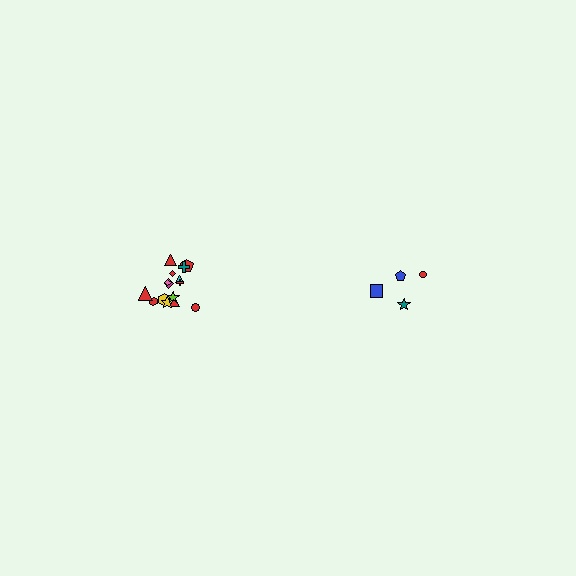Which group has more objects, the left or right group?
The left group.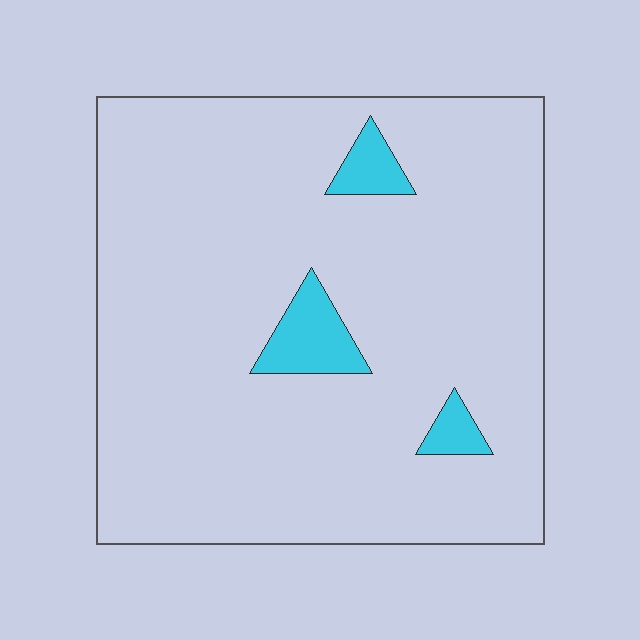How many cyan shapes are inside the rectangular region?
3.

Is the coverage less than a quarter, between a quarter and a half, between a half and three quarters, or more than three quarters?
Less than a quarter.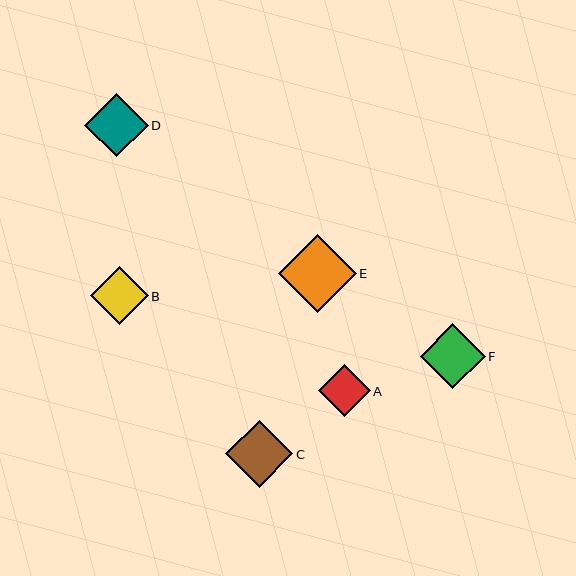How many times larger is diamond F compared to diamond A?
Diamond F is approximately 1.3 times the size of diamond A.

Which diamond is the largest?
Diamond E is the largest with a size of approximately 78 pixels.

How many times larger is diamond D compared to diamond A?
Diamond D is approximately 1.2 times the size of diamond A.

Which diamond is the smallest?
Diamond A is the smallest with a size of approximately 52 pixels.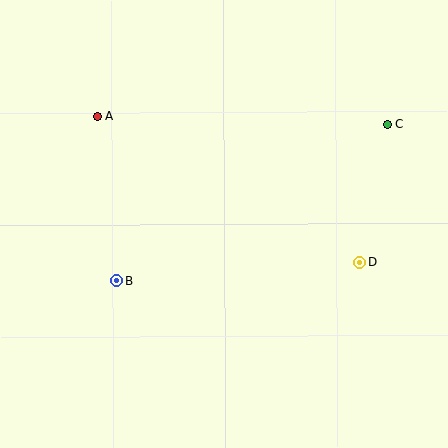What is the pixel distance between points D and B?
The distance between D and B is 244 pixels.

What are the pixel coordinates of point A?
Point A is at (98, 116).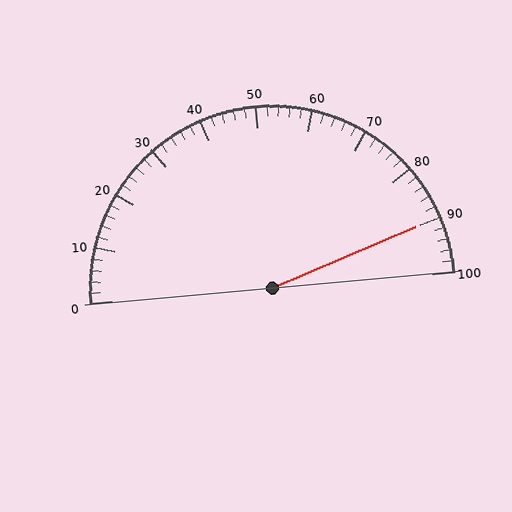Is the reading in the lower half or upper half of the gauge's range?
The reading is in the upper half of the range (0 to 100).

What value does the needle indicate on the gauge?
The needle indicates approximately 90.